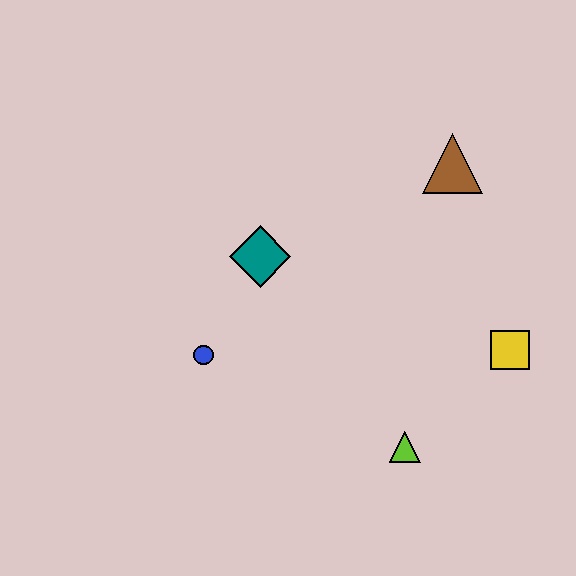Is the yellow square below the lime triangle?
No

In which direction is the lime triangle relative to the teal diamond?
The lime triangle is below the teal diamond.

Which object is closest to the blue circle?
The teal diamond is closest to the blue circle.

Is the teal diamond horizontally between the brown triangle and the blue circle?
Yes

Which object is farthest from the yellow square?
The blue circle is farthest from the yellow square.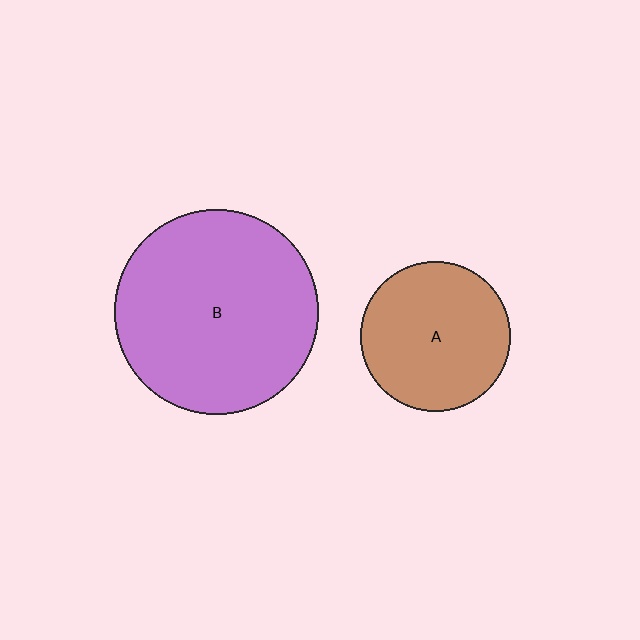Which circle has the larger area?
Circle B (purple).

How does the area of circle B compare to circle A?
Approximately 1.9 times.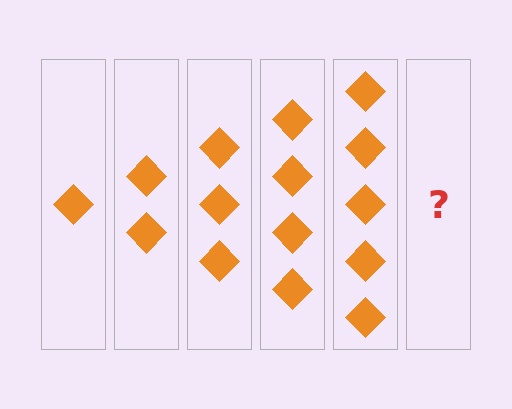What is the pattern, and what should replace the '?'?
The pattern is that each step adds one more diamond. The '?' should be 6 diamonds.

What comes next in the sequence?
The next element should be 6 diamonds.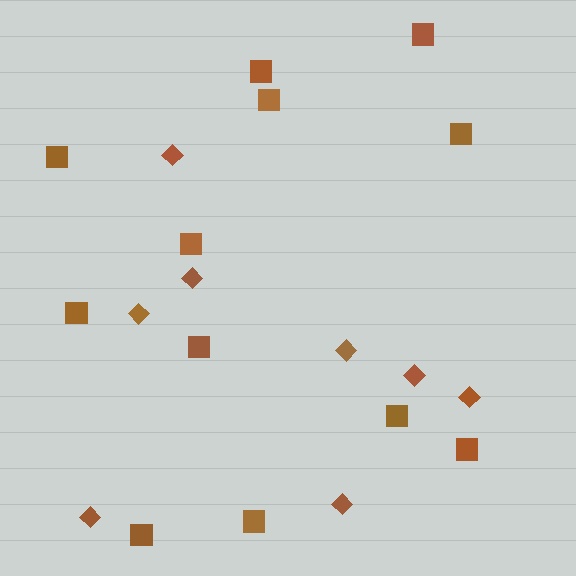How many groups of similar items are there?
There are 2 groups: one group of diamonds (8) and one group of squares (12).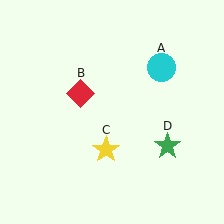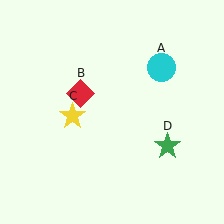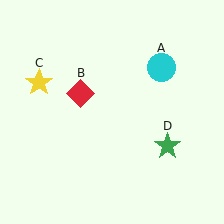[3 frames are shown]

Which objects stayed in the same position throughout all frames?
Cyan circle (object A) and red diamond (object B) and green star (object D) remained stationary.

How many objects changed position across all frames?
1 object changed position: yellow star (object C).